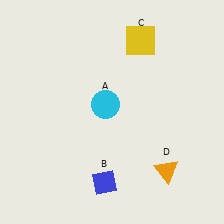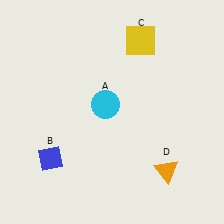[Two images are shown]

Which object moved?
The blue diamond (B) moved left.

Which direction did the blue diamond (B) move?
The blue diamond (B) moved left.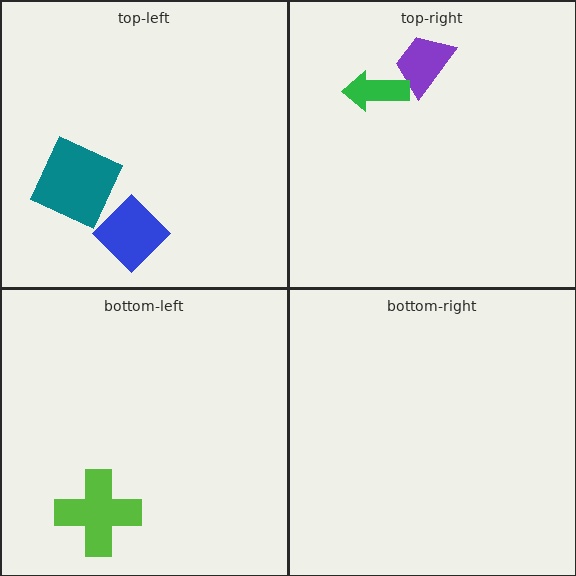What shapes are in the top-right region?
The purple trapezoid, the green arrow.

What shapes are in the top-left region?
The teal square, the blue diamond.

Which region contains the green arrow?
The top-right region.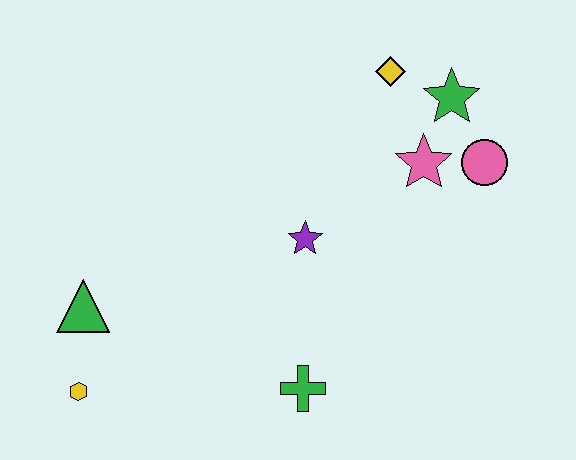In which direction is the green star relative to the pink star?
The green star is above the pink star.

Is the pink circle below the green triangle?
No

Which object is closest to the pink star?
The pink circle is closest to the pink star.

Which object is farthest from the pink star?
The yellow hexagon is farthest from the pink star.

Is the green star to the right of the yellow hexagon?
Yes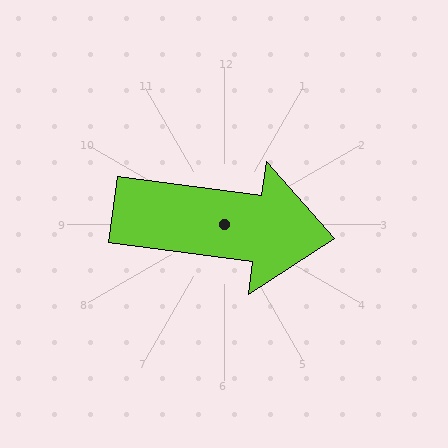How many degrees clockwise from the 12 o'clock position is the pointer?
Approximately 98 degrees.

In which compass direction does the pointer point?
East.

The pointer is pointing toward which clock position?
Roughly 3 o'clock.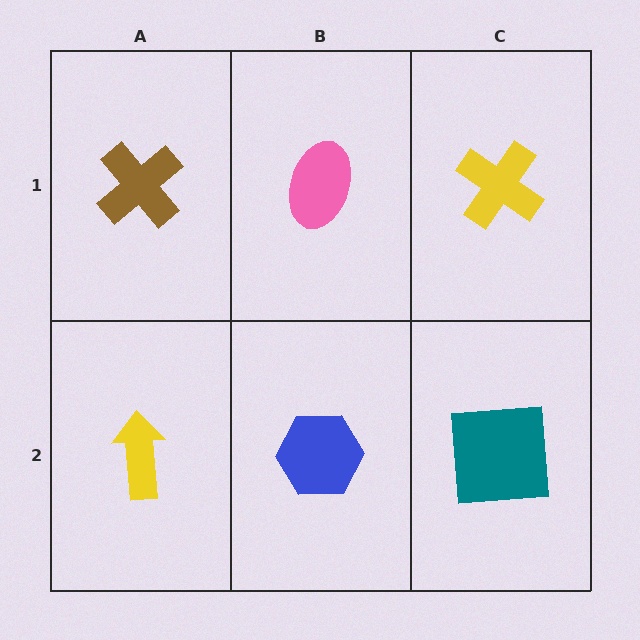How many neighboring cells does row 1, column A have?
2.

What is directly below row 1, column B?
A blue hexagon.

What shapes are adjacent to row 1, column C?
A teal square (row 2, column C), a pink ellipse (row 1, column B).